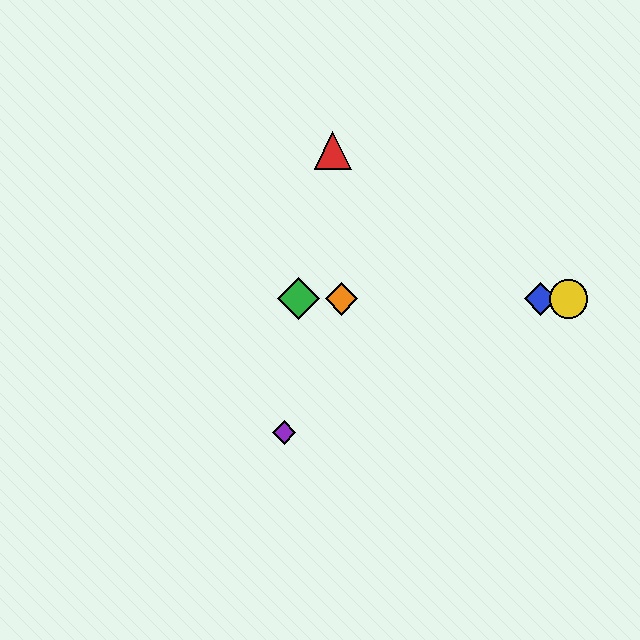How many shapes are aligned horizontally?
4 shapes (the blue diamond, the green diamond, the yellow circle, the orange diamond) are aligned horizontally.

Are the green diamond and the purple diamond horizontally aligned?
No, the green diamond is at y≈299 and the purple diamond is at y≈433.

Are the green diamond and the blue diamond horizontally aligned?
Yes, both are at y≈299.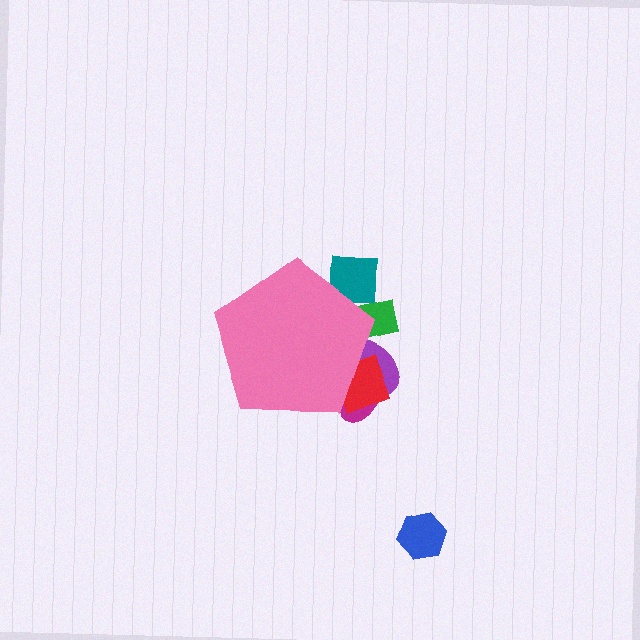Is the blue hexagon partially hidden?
No, the blue hexagon is fully visible.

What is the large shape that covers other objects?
A pink pentagon.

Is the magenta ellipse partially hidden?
Yes, the magenta ellipse is partially hidden behind the pink pentagon.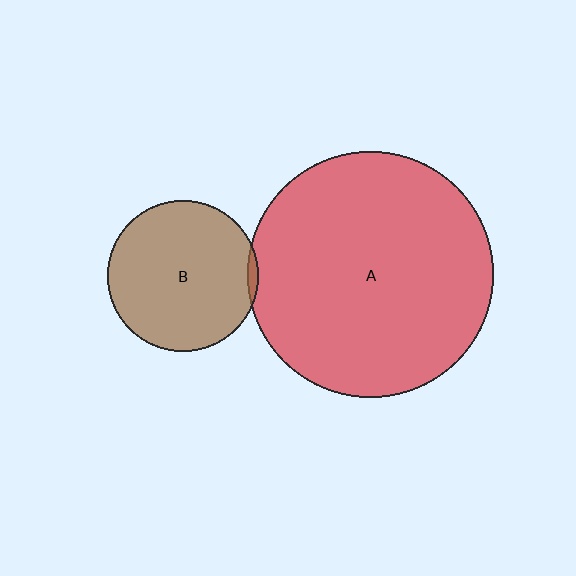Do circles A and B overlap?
Yes.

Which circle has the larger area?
Circle A (red).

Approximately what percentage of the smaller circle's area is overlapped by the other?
Approximately 5%.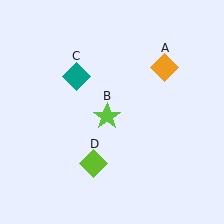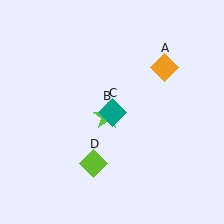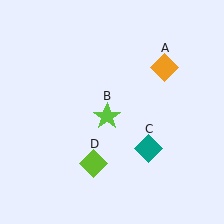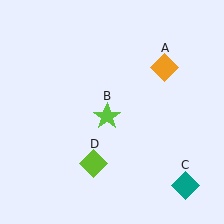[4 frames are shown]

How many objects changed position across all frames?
1 object changed position: teal diamond (object C).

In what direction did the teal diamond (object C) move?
The teal diamond (object C) moved down and to the right.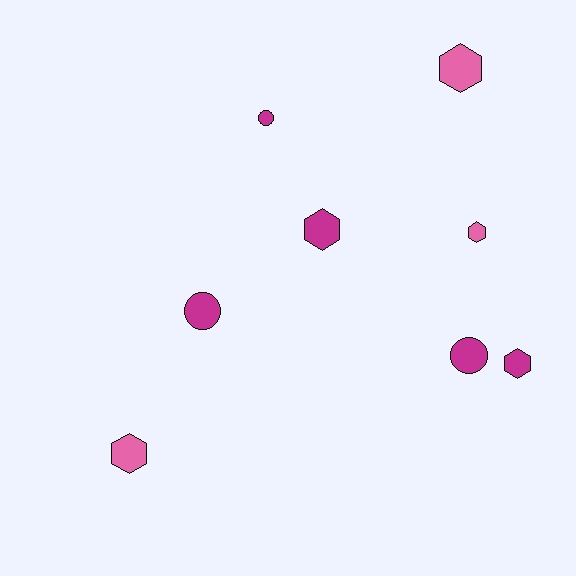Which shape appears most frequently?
Hexagon, with 5 objects.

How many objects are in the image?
There are 8 objects.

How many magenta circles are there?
There are 3 magenta circles.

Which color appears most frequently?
Magenta, with 5 objects.